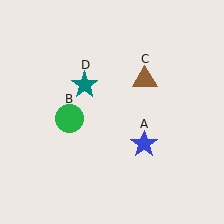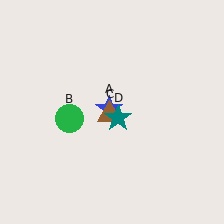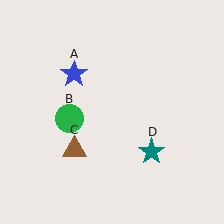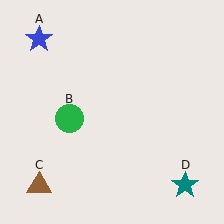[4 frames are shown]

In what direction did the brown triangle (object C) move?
The brown triangle (object C) moved down and to the left.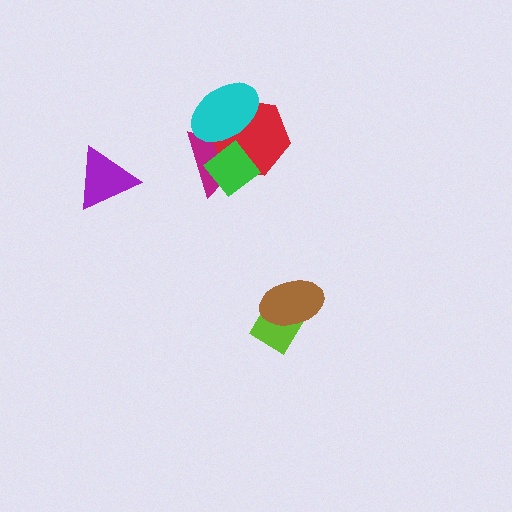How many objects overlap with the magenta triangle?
3 objects overlap with the magenta triangle.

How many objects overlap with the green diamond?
3 objects overlap with the green diamond.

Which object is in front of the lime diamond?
The brown ellipse is in front of the lime diamond.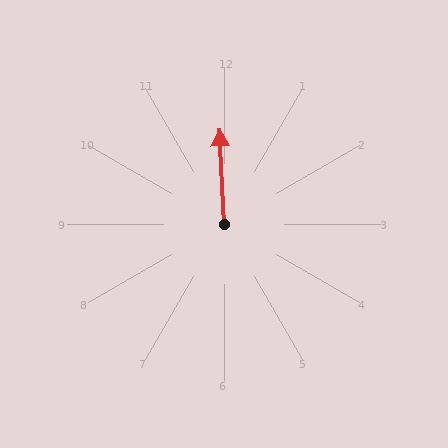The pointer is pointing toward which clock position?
Roughly 12 o'clock.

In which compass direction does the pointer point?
North.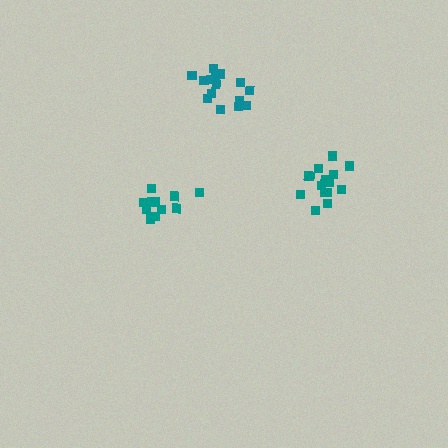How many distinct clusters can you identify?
There are 3 distinct clusters.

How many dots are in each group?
Group 1: 16 dots, Group 2: 15 dots, Group 3: 11 dots (42 total).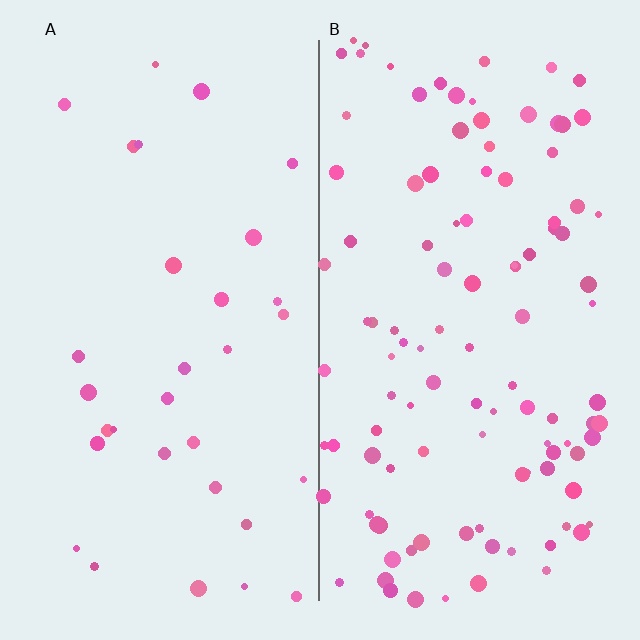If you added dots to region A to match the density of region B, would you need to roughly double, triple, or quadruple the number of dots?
Approximately triple.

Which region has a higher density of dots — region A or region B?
B (the right).